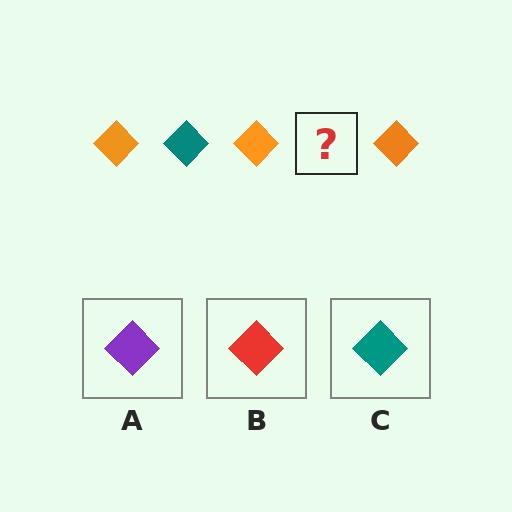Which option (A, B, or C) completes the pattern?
C.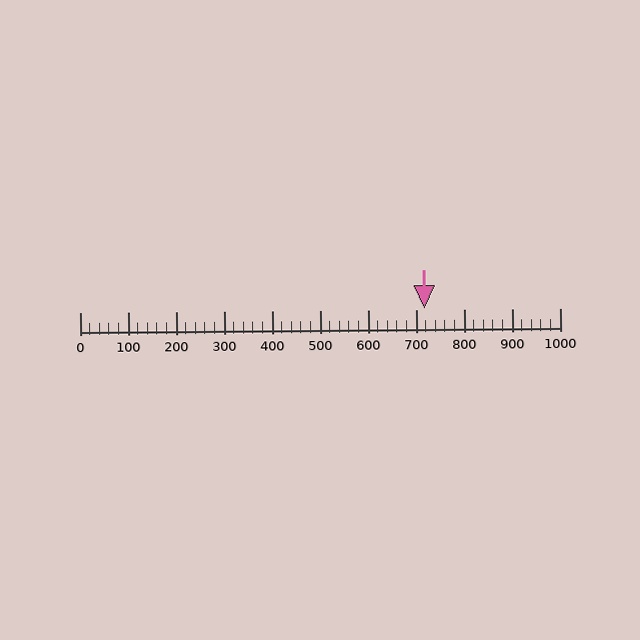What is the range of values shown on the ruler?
The ruler shows values from 0 to 1000.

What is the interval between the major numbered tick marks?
The major tick marks are spaced 100 units apart.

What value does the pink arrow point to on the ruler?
The pink arrow points to approximately 717.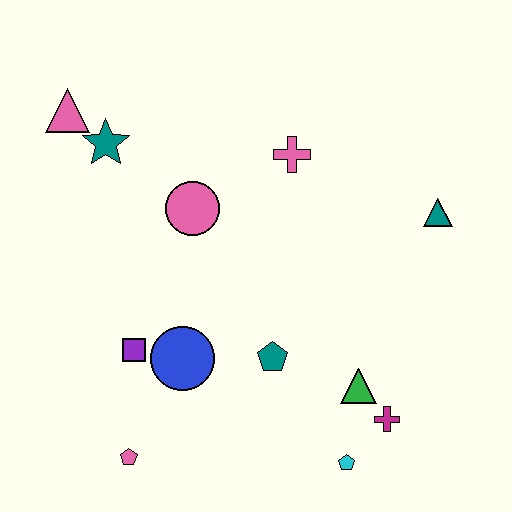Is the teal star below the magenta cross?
No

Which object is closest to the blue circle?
The purple square is closest to the blue circle.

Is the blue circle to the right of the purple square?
Yes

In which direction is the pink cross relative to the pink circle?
The pink cross is to the right of the pink circle.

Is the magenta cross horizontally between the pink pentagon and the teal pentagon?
No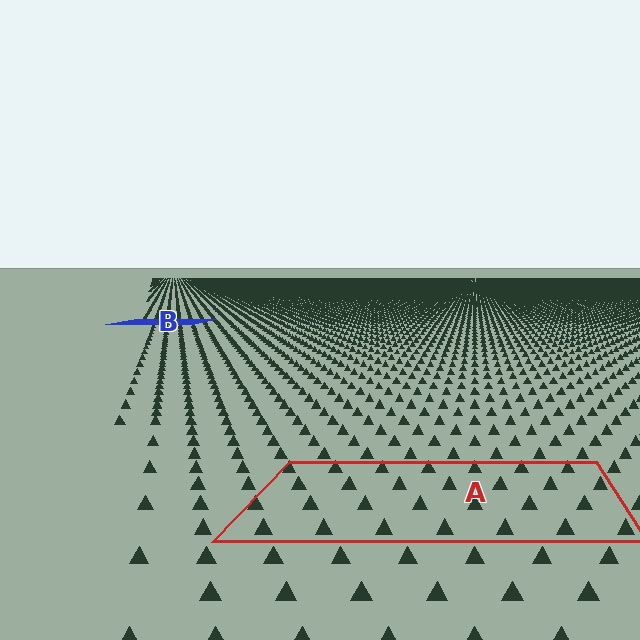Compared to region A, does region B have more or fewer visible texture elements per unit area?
Region B has more texture elements per unit area — they are packed more densely because it is farther away.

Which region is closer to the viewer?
Region A is closer. The texture elements there are larger and more spread out.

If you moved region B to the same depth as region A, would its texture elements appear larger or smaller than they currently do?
They would appear larger. At a closer depth, the same texture elements are projected at a bigger on-screen size.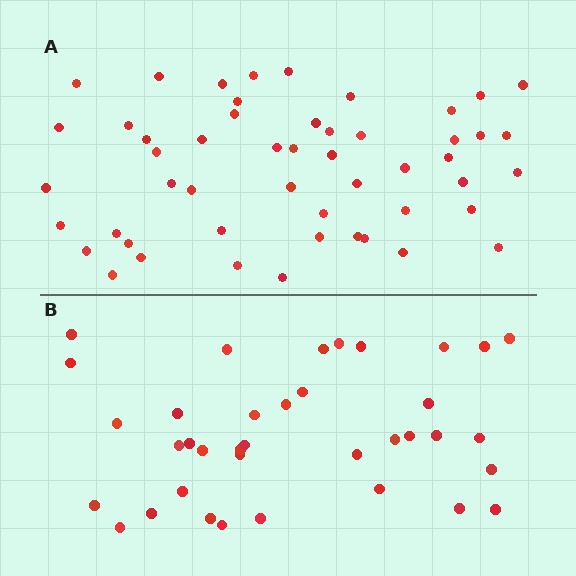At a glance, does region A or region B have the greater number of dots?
Region A (the top region) has more dots.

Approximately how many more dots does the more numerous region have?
Region A has approximately 15 more dots than region B.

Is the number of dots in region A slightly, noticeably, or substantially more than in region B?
Region A has noticeably more, but not dramatically so. The ratio is roughly 1.4 to 1.